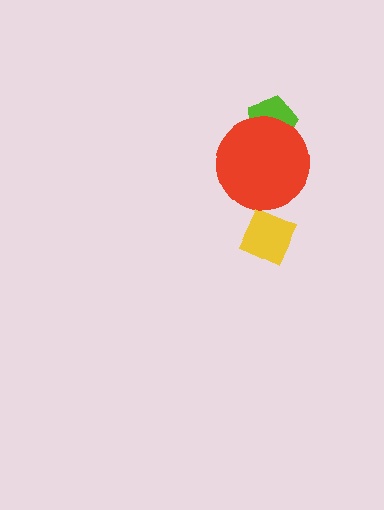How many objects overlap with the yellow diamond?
0 objects overlap with the yellow diamond.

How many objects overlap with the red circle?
1 object overlaps with the red circle.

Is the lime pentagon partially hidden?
Yes, it is partially covered by another shape.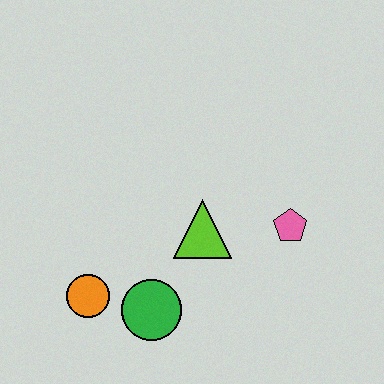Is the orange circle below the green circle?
No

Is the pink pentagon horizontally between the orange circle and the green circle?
No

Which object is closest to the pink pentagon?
The lime triangle is closest to the pink pentagon.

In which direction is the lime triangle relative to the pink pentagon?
The lime triangle is to the left of the pink pentagon.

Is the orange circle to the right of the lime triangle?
No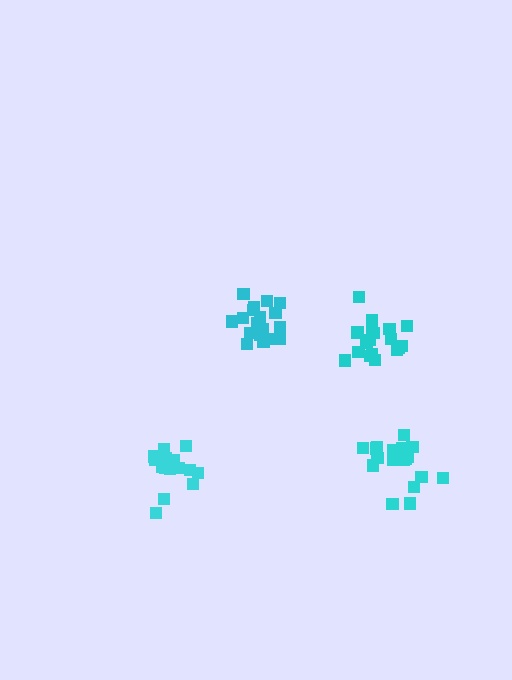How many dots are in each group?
Group 1: 18 dots, Group 2: 20 dots, Group 3: 17 dots, Group 4: 20 dots (75 total).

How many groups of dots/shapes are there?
There are 4 groups.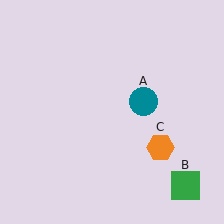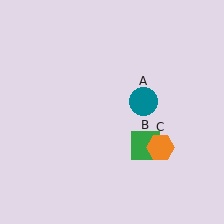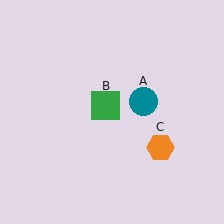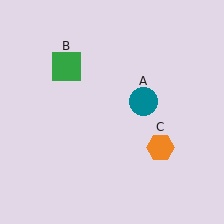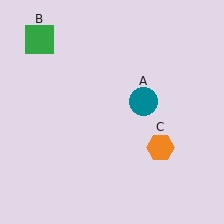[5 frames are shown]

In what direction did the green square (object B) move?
The green square (object B) moved up and to the left.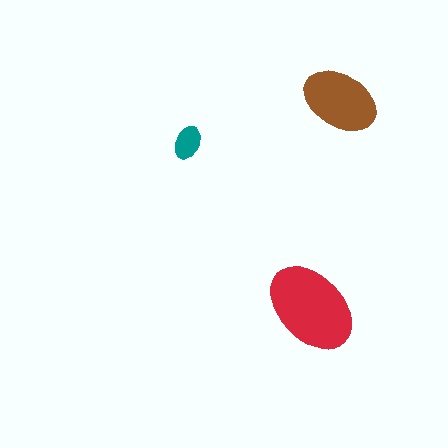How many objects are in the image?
There are 3 objects in the image.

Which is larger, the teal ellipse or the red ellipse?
The red one.